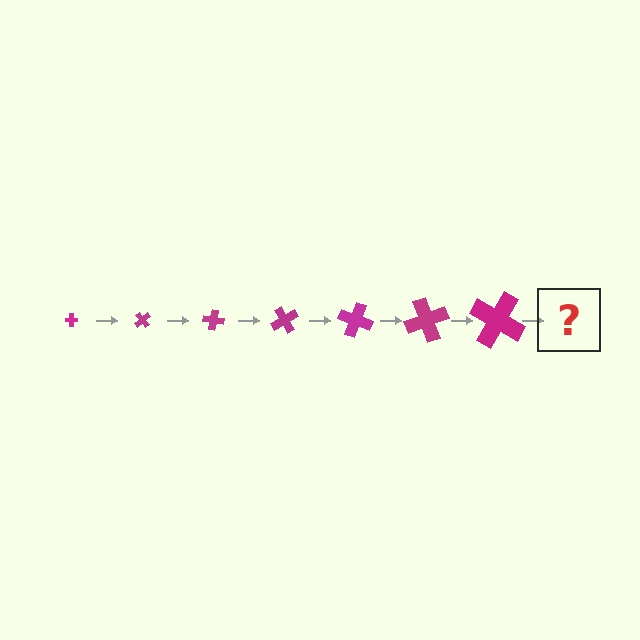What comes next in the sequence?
The next element should be a cross, larger than the previous one and rotated 350 degrees from the start.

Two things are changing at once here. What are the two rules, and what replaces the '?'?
The two rules are that the cross grows larger each step and it rotates 50 degrees each step. The '?' should be a cross, larger than the previous one and rotated 350 degrees from the start.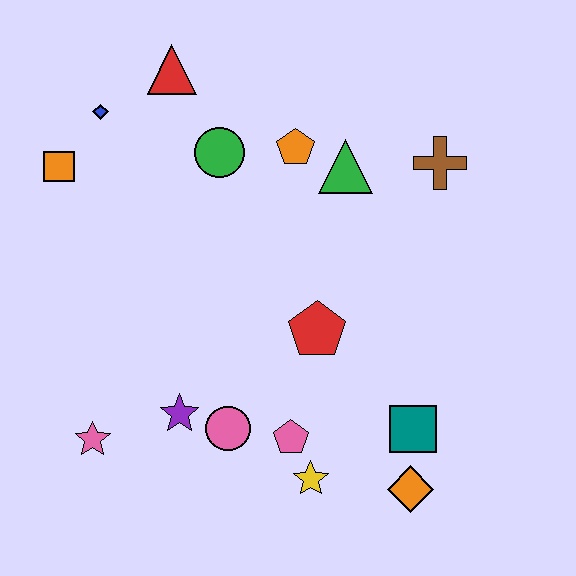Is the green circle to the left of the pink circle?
Yes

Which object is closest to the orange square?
The blue diamond is closest to the orange square.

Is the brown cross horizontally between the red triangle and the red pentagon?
No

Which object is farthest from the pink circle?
The red triangle is farthest from the pink circle.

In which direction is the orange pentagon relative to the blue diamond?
The orange pentagon is to the right of the blue diamond.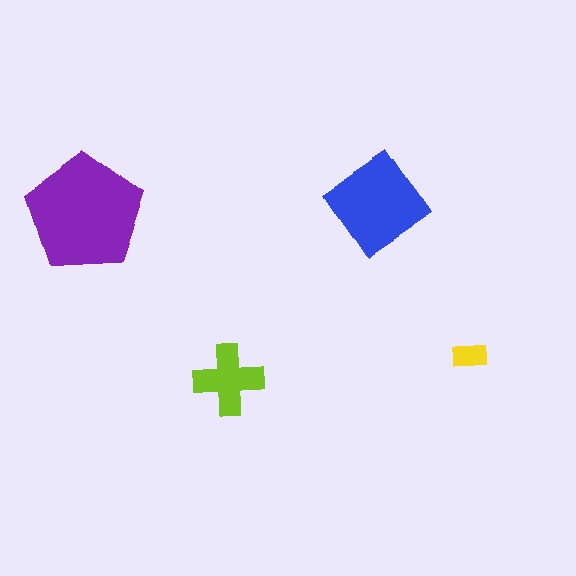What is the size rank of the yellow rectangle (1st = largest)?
4th.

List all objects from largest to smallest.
The purple pentagon, the blue diamond, the lime cross, the yellow rectangle.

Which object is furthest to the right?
The yellow rectangle is rightmost.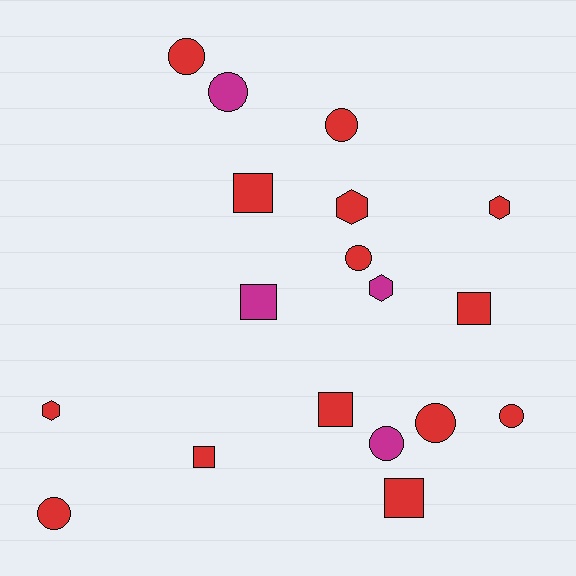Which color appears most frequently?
Red, with 14 objects.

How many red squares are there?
There are 5 red squares.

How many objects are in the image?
There are 18 objects.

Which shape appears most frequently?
Circle, with 8 objects.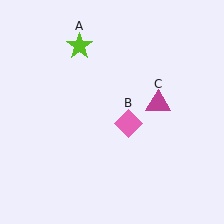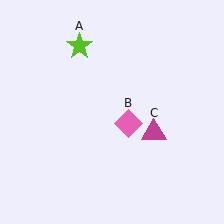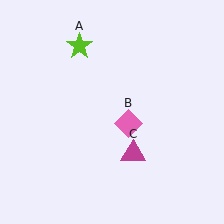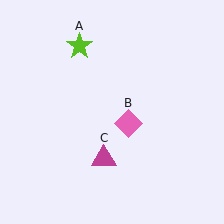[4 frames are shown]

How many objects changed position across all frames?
1 object changed position: magenta triangle (object C).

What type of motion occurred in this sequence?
The magenta triangle (object C) rotated clockwise around the center of the scene.